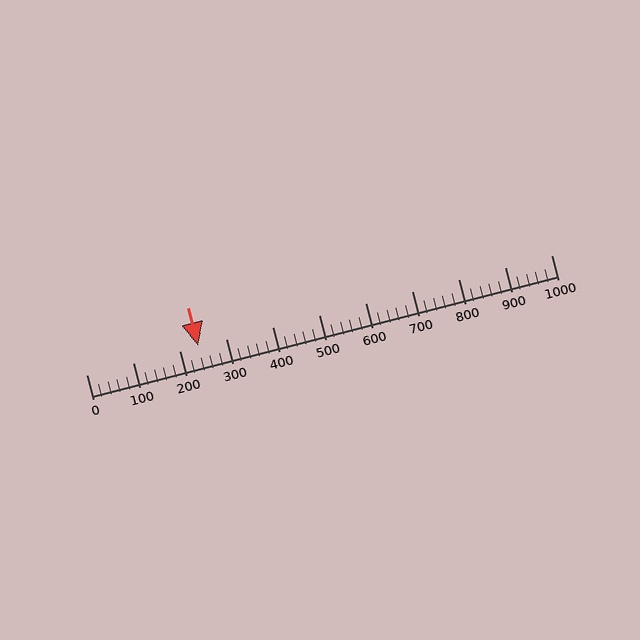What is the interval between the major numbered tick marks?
The major tick marks are spaced 100 units apart.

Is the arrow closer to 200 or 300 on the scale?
The arrow is closer to 200.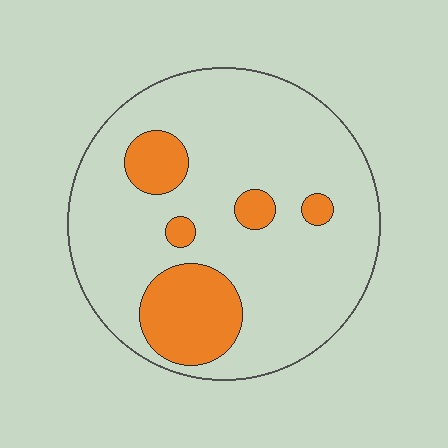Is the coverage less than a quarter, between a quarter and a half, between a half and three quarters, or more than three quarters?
Less than a quarter.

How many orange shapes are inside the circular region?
5.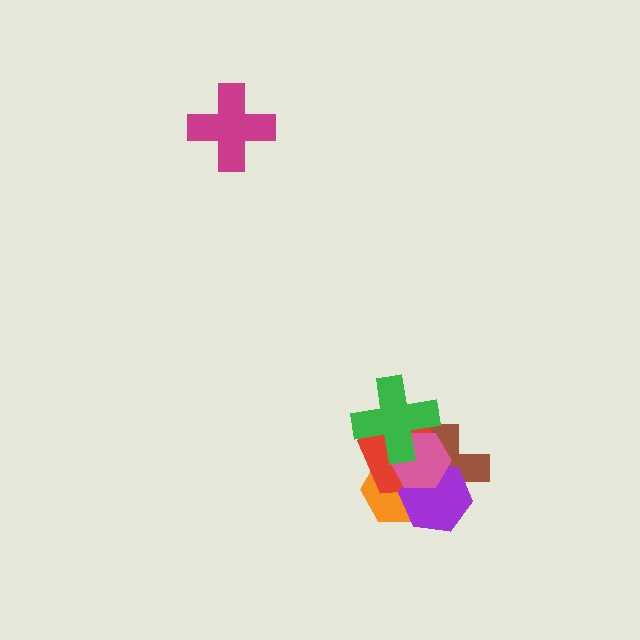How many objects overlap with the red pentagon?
5 objects overlap with the red pentagon.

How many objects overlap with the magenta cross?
0 objects overlap with the magenta cross.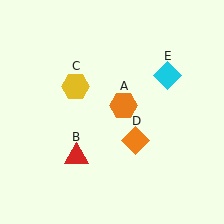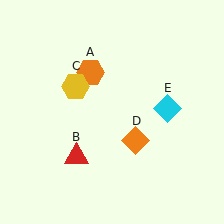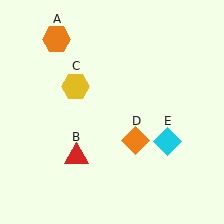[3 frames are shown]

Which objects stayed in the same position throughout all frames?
Red triangle (object B) and yellow hexagon (object C) and orange diamond (object D) remained stationary.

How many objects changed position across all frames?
2 objects changed position: orange hexagon (object A), cyan diamond (object E).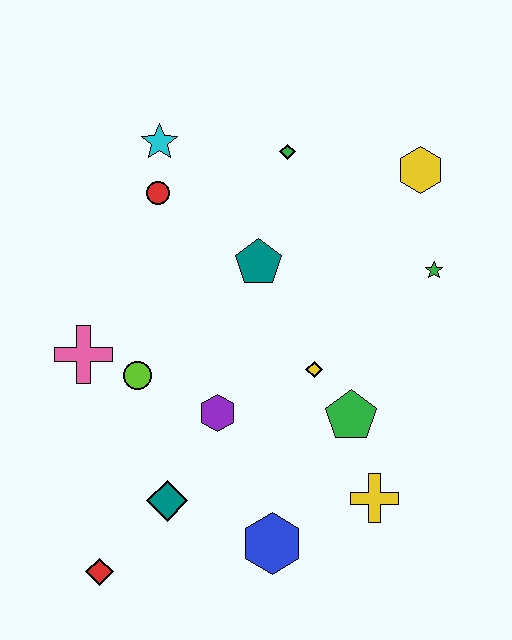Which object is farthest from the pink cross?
The yellow hexagon is farthest from the pink cross.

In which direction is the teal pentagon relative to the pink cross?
The teal pentagon is to the right of the pink cross.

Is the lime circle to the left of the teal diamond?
Yes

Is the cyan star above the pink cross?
Yes